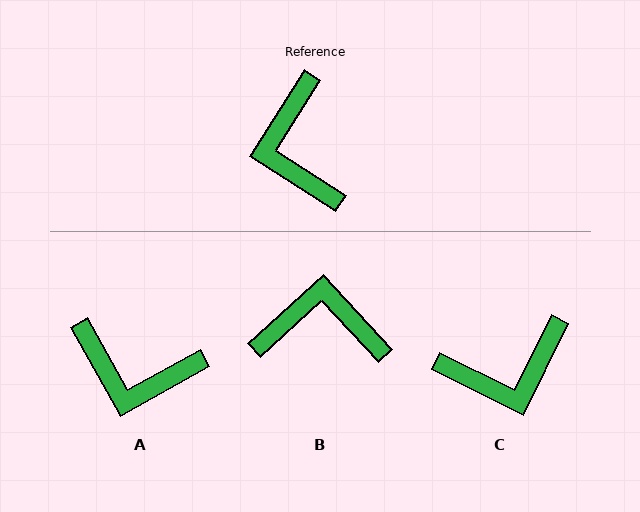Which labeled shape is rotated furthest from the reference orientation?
B, about 105 degrees away.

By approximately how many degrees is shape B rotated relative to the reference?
Approximately 105 degrees clockwise.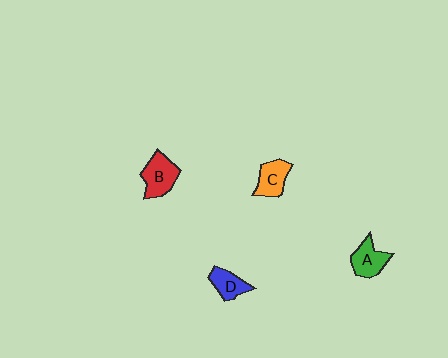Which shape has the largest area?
Shape B (red).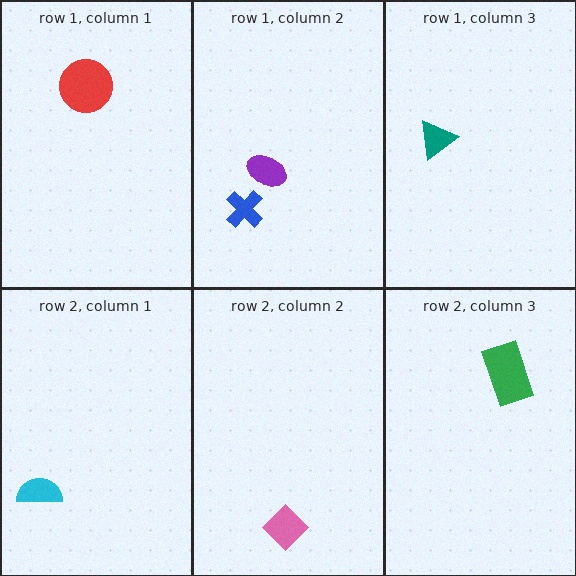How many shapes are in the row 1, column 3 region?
1.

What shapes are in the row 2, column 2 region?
The pink diamond.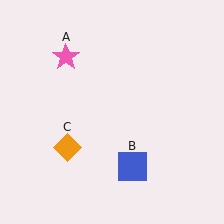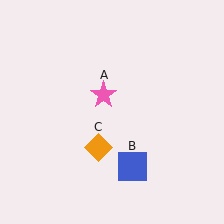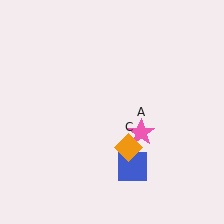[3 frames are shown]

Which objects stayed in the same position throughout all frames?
Blue square (object B) remained stationary.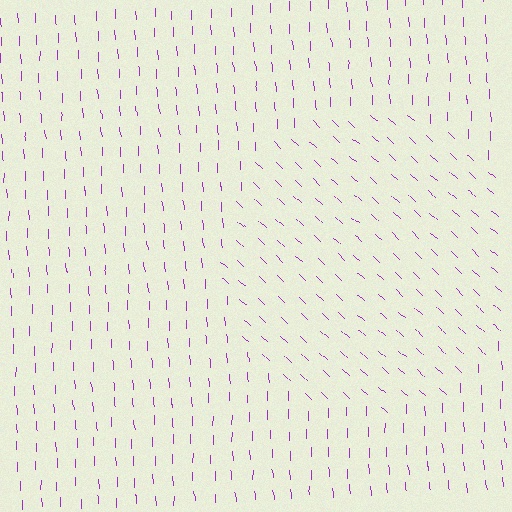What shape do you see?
I see a circle.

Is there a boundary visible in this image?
Yes, there is a texture boundary formed by a change in line orientation.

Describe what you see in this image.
The image is filled with small purple line segments. A circle region in the image has lines oriented differently from the surrounding lines, creating a visible texture boundary.